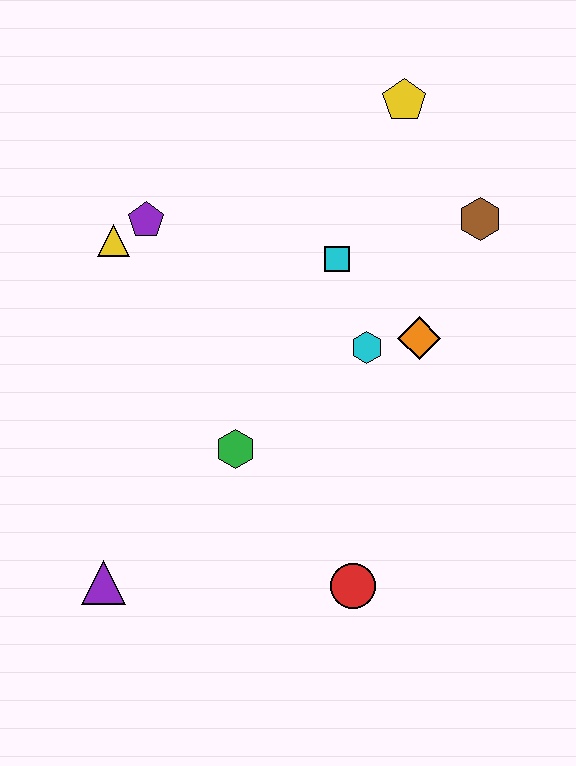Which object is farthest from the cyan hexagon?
The purple triangle is farthest from the cyan hexagon.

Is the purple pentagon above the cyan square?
Yes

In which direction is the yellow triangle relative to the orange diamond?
The yellow triangle is to the left of the orange diamond.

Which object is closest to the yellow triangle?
The purple pentagon is closest to the yellow triangle.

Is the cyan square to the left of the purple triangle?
No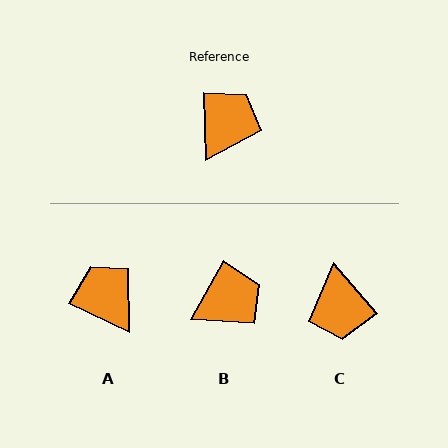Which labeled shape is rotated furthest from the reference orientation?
C, about 141 degrees away.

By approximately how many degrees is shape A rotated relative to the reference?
Approximately 63 degrees counter-clockwise.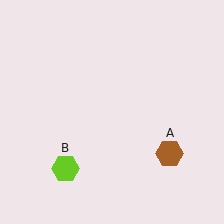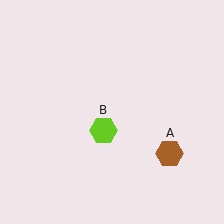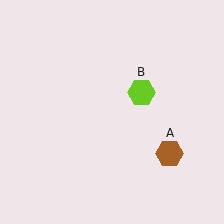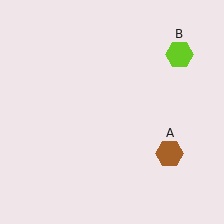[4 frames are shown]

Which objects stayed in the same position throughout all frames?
Brown hexagon (object A) remained stationary.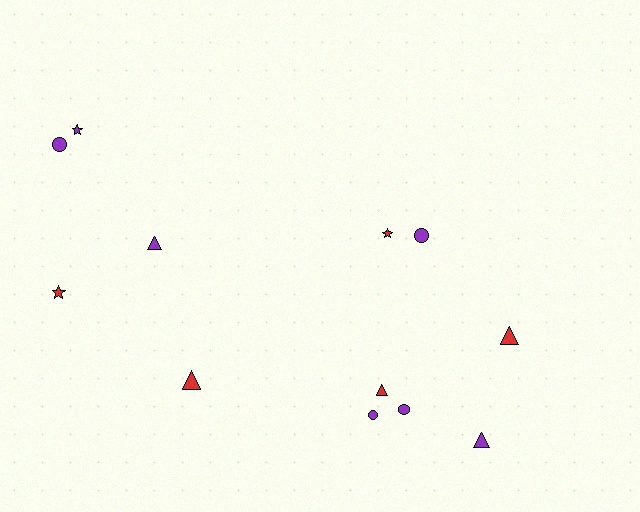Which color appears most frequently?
Purple, with 7 objects.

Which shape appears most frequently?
Triangle, with 5 objects.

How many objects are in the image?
There are 12 objects.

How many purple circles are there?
There are 4 purple circles.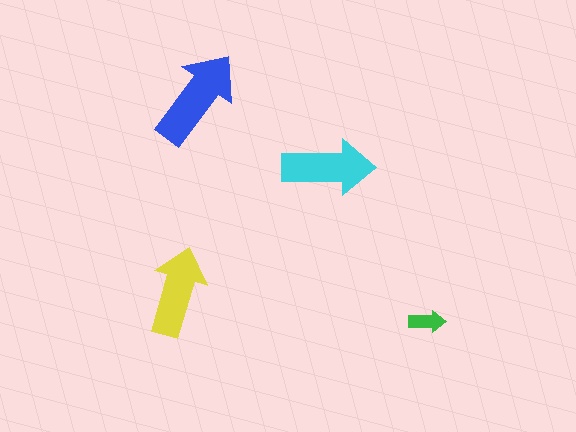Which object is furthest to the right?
The green arrow is rightmost.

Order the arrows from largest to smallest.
the blue one, the cyan one, the yellow one, the green one.